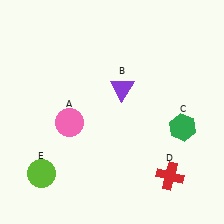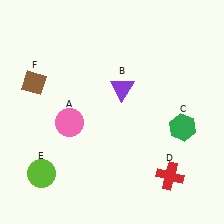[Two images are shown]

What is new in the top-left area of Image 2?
A brown diamond (F) was added in the top-left area of Image 2.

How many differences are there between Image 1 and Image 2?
There is 1 difference between the two images.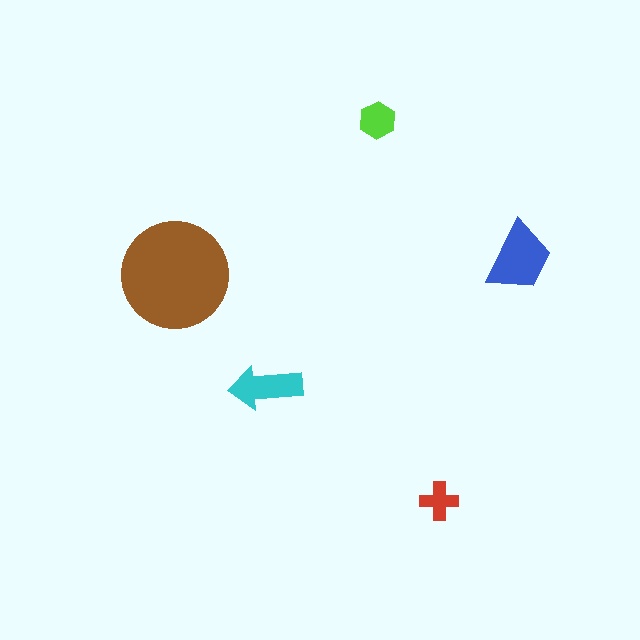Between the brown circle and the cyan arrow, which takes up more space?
The brown circle.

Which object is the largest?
The brown circle.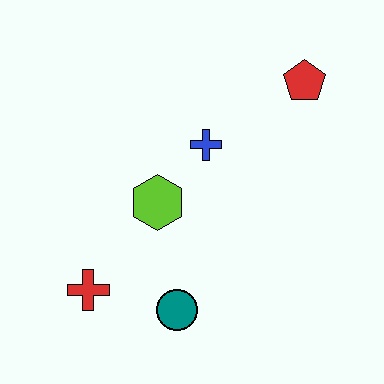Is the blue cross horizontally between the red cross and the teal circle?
No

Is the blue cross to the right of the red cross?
Yes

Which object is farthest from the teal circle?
The red pentagon is farthest from the teal circle.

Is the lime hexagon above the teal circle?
Yes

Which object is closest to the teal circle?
The red cross is closest to the teal circle.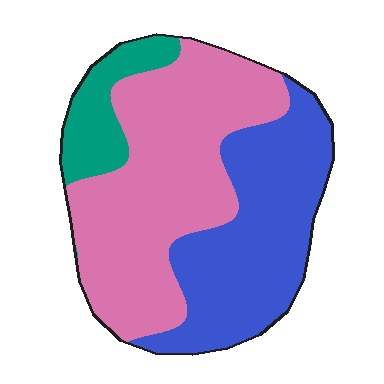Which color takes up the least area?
Teal, at roughly 10%.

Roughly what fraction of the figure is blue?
Blue covers roughly 40% of the figure.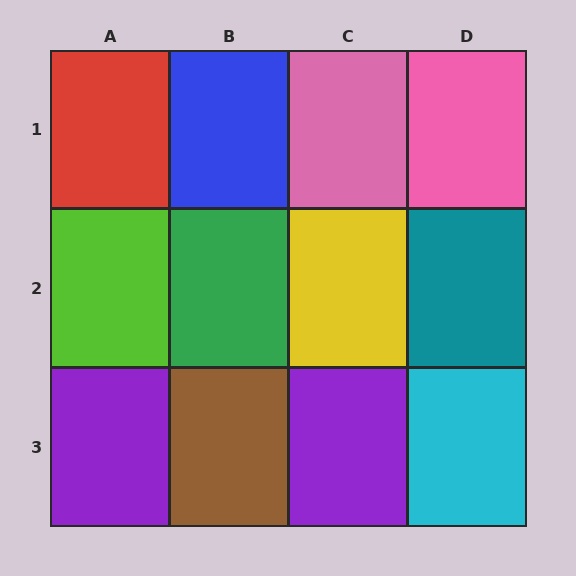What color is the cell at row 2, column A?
Lime.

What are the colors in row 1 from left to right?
Red, blue, pink, pink.